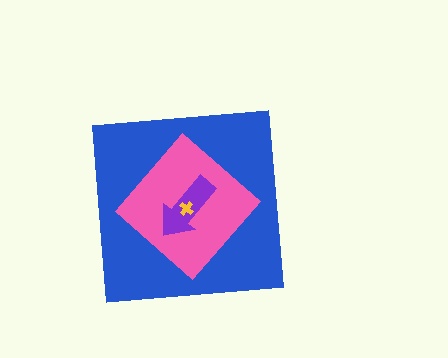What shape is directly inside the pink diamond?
The purple arrow.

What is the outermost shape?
The blue square.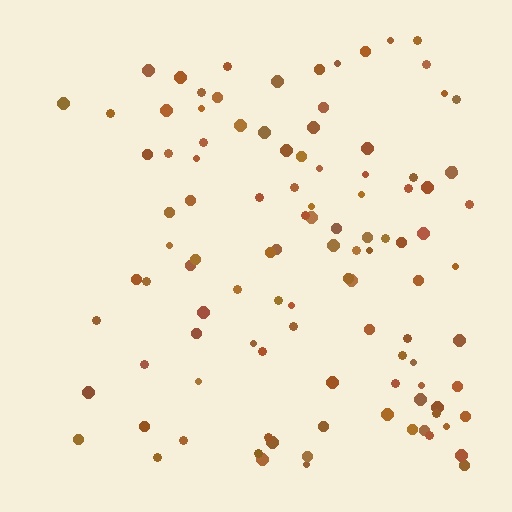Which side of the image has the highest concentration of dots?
The right.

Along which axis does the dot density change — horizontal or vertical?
Horizontal.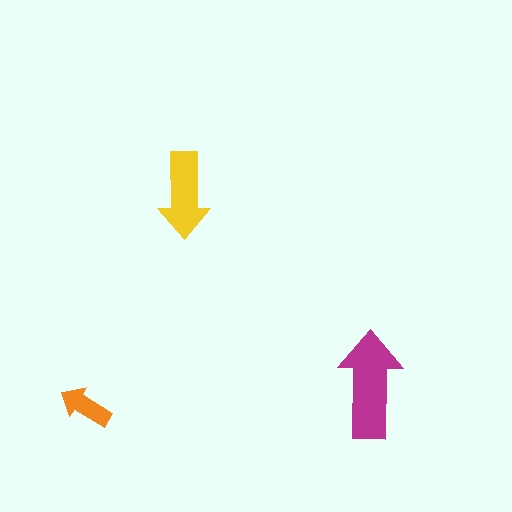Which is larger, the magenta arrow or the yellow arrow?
The magenta one.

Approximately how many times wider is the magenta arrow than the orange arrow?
About 2 times wider.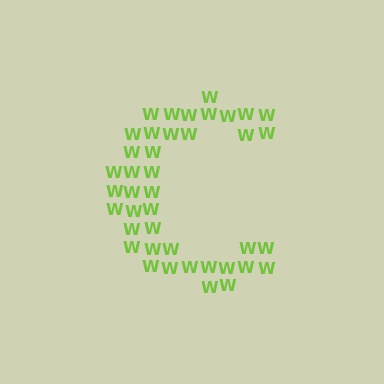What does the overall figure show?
The overall figure shows the letter C.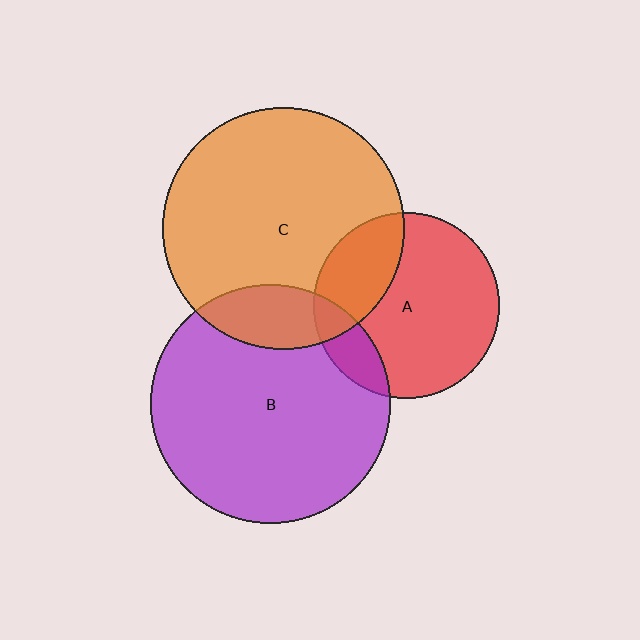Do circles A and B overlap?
Yes.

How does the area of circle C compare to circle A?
Approximately 1.7 times.